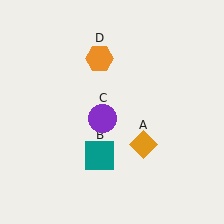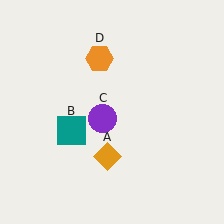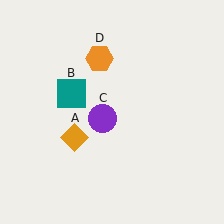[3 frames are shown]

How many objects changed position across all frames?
2 objects changed position: orange diamond (object A), teal square (object B).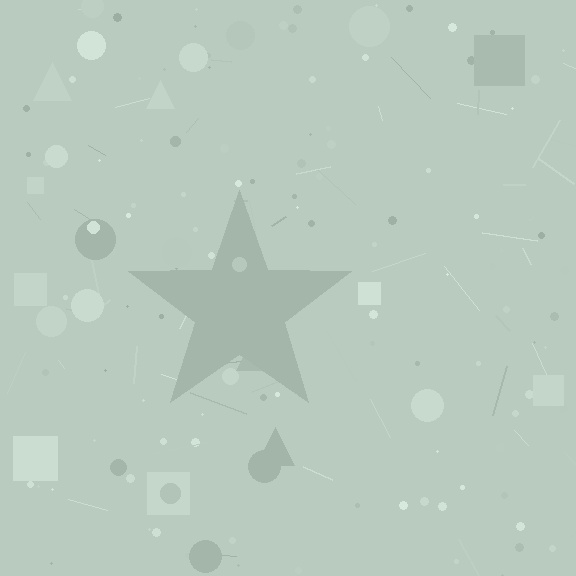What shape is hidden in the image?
A star is hidden in the image.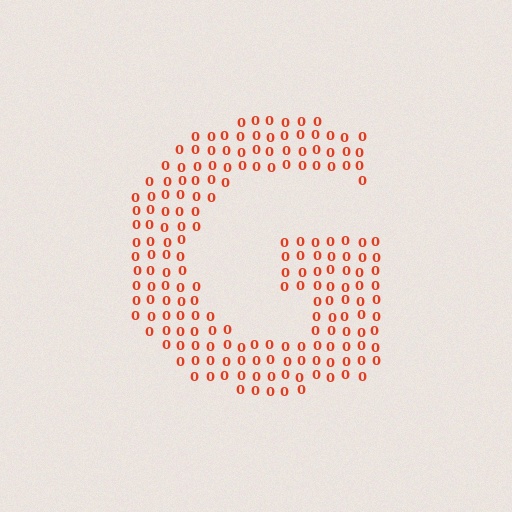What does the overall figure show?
The overall figure shows the letter G.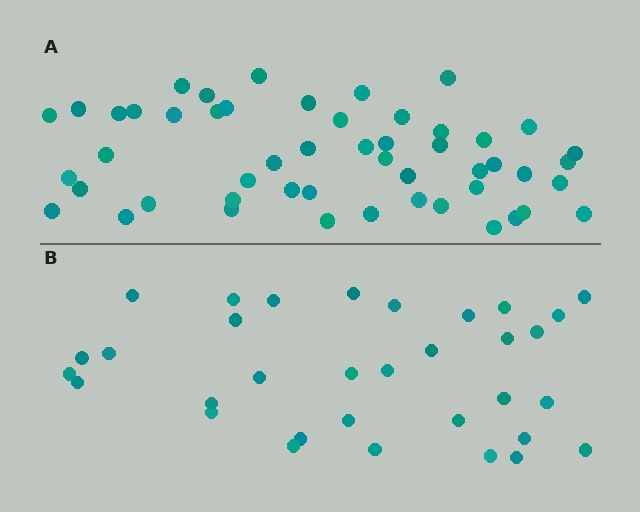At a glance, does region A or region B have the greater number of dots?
Region A (the top region) has more dots.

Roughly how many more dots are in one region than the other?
Region A has approximately 20 more dots than region B.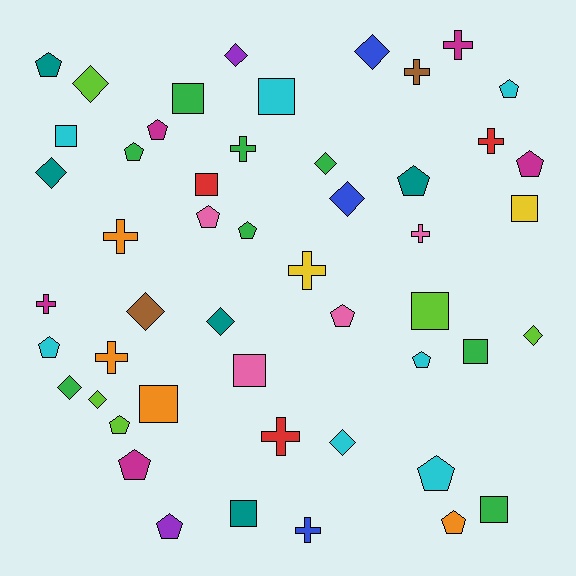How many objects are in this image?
There are 50 objects.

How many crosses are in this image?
There are 11 crosses.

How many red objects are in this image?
There are 3 red objects.